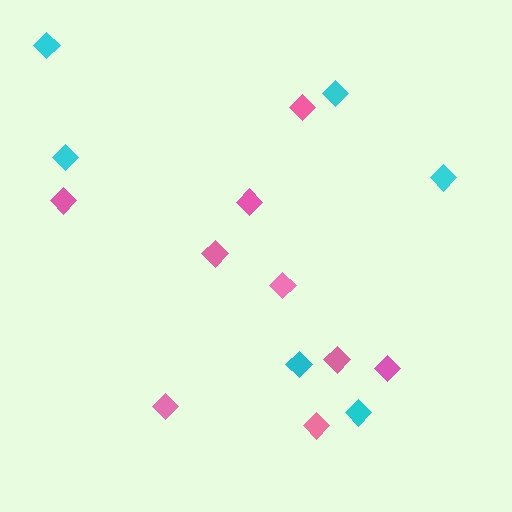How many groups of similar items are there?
There are 2 groups: one group of pink diamonds (9) and one group of cyan diamonds (6).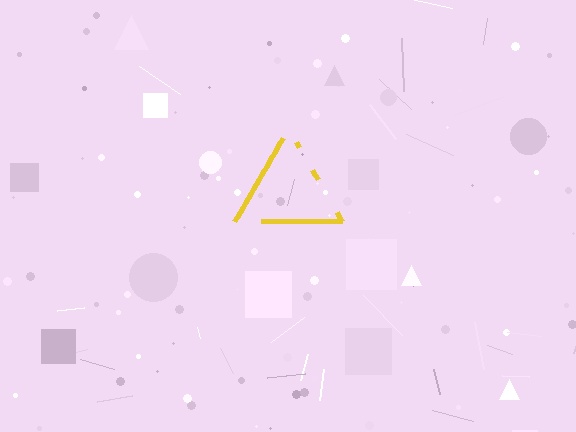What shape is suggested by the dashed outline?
The dashed outline suggests a triangle.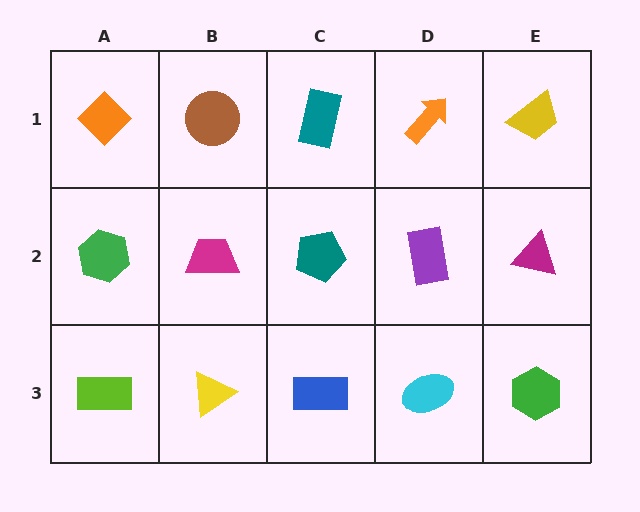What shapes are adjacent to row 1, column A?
A green hexagon (row 2, column A), a brown circle (row 1, column B).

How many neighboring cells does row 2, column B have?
4.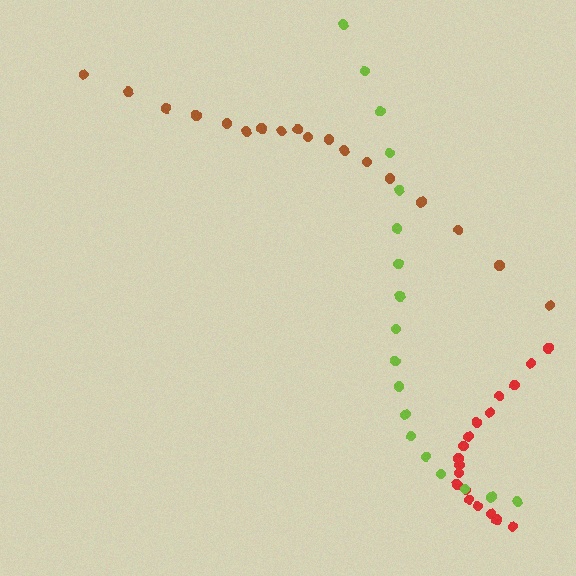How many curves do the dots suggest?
There are 3 distinct paths.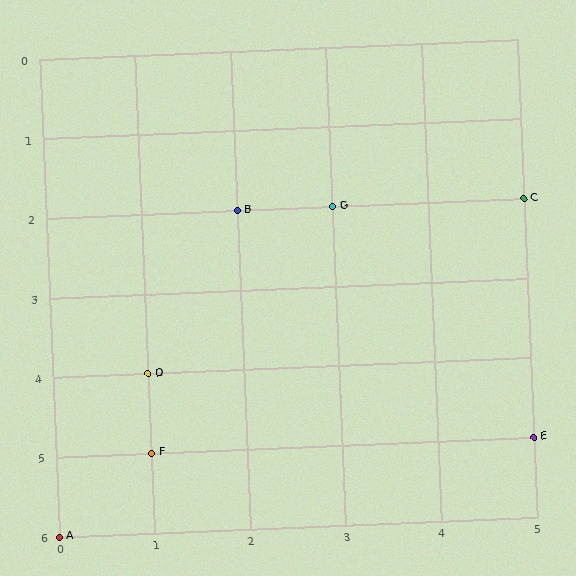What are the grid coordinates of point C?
Point C is at grid coordinates (5, 2).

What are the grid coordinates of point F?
Point F is at grid coordinates (1, 5).